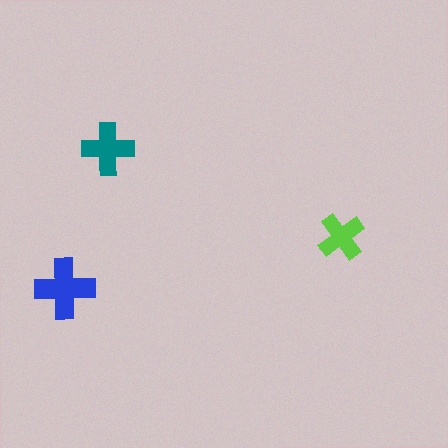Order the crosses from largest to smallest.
the blue one, the teal one, the lime one.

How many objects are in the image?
There are 3 objects in the image.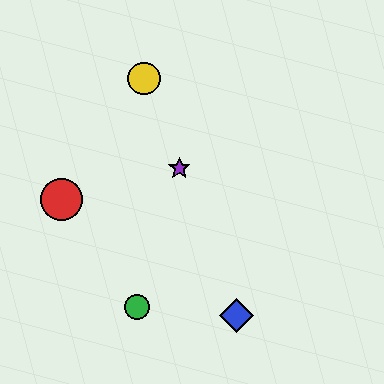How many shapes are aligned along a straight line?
3 shapes (the blue diamond, the yellow circle, the purple star) are aligned along a straight line.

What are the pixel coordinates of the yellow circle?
The yellow circle is at (144, 78).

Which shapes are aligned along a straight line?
The blue diamond, the yellow circle, the purple star are aligned along a straight line.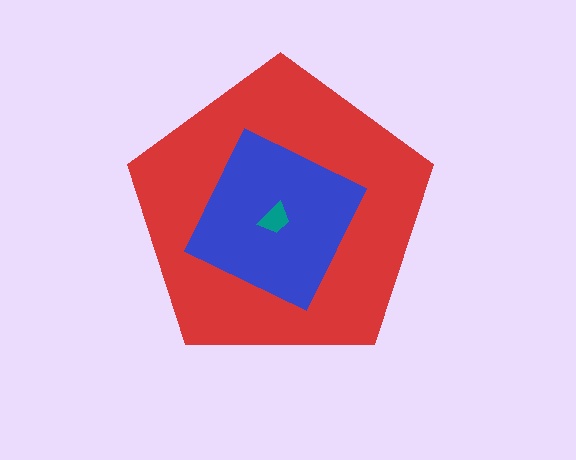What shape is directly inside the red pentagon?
The blue square.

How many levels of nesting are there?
3.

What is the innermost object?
The teal trapezoid.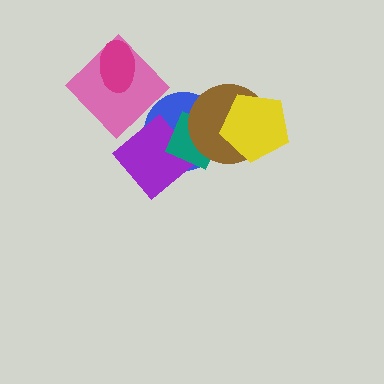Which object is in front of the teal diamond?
The brown circle is in front of the teal diamond.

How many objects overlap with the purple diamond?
2 objects overlap with the purple diamond.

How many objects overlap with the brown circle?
3 objects overlap with the brown circle.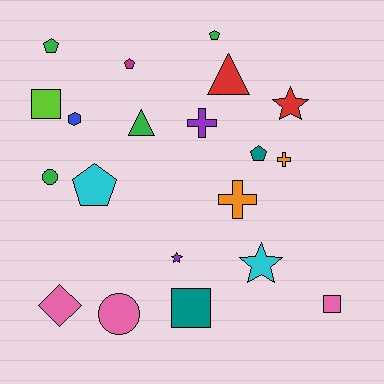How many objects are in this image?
There are 20 objects.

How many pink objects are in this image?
There are 3 pink objects.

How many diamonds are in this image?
There is 1 diamond.